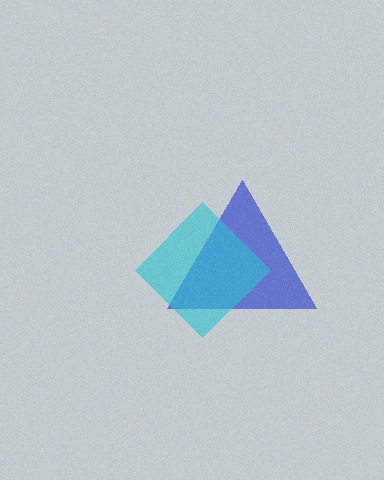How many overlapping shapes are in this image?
There are 2 overlapping shapes in the image.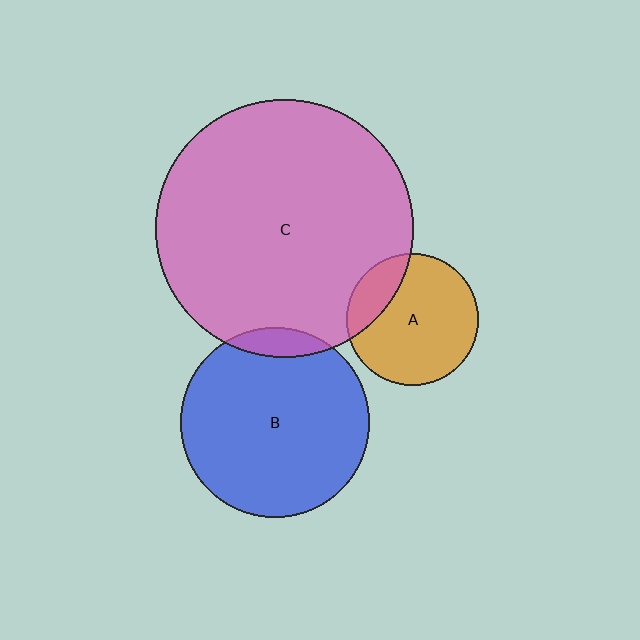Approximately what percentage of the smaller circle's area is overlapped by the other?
Approximately 20%.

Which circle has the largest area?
Circle C (pink).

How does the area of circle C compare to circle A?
Approximately 3.8 times.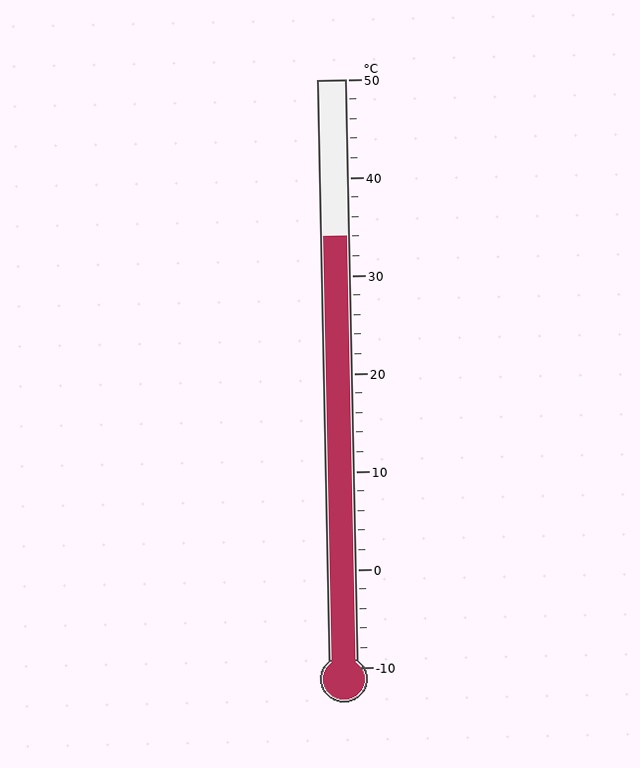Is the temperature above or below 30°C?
The temperature is above 30°C.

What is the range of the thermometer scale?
The thermometer scale ranges from -10°C to 50°C.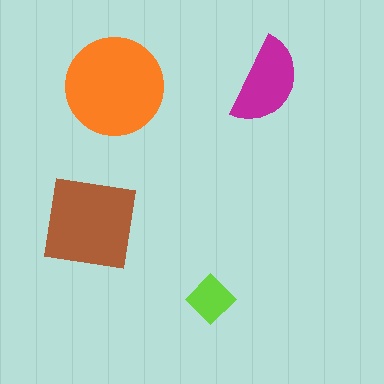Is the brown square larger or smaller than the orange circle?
Smaller.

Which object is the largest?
The orange circle.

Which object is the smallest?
The lime diamond.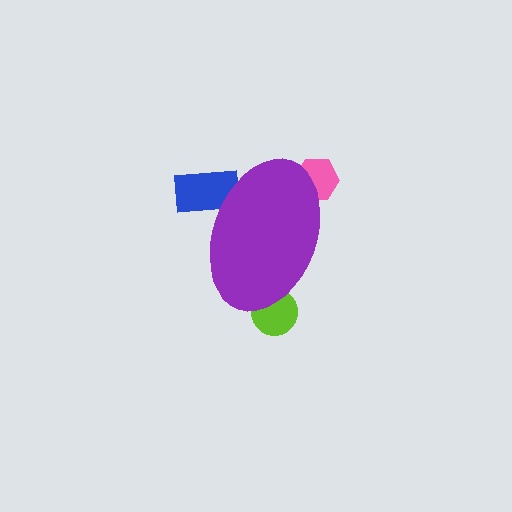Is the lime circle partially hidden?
Yes, the lime circle is partially hidden behind the purple ellipse.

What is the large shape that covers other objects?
A purple ellipse.